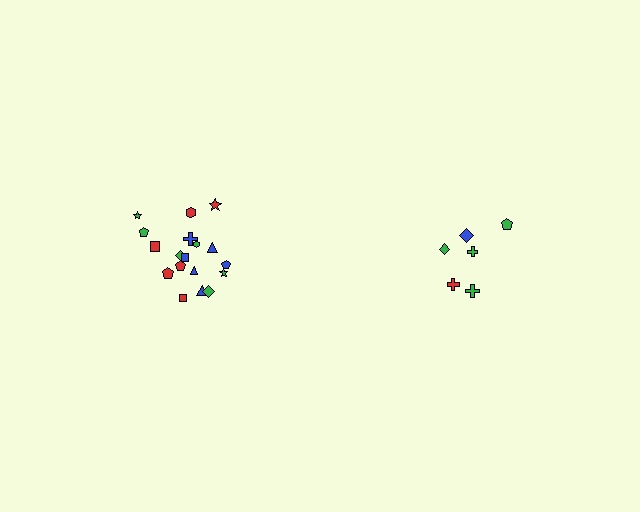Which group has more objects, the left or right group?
The left group.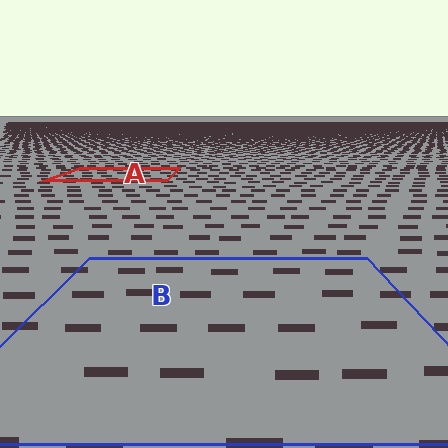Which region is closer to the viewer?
Region B is closer. The texture elements there are larger and more spread out.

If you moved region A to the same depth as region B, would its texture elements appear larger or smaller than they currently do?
They would appear larger. At a closer depth, the same texture elements are projected at a bigger on-screen size.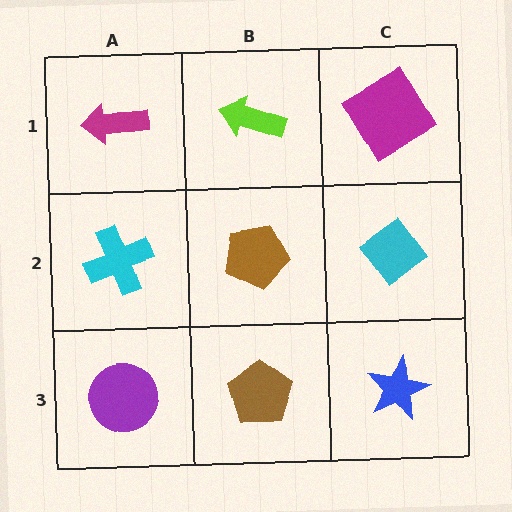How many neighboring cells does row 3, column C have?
2.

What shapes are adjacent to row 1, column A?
A cyan cross (row 2, column A), a lime arrow (row 1, column B).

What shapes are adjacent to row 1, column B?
A brown pentagon (row 2, column B), a magenta arrow (row 1, column A), a magenta diamond (row 1, column C).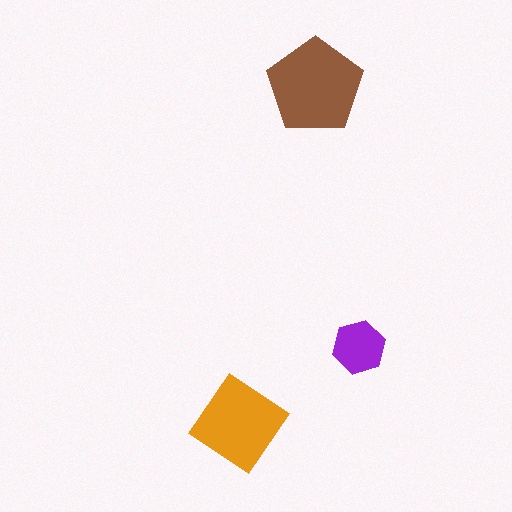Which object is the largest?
The brown pentagon.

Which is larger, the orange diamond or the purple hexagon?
The orange diamond.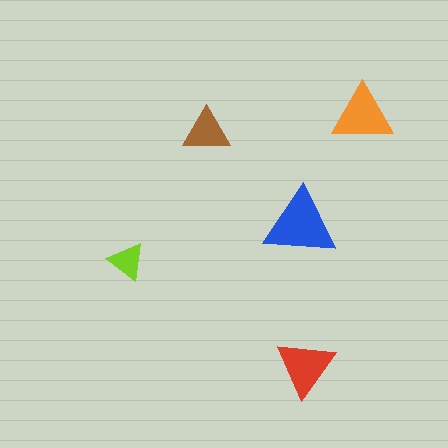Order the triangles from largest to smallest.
the blue one, the orange one, the red one, the brown one, the lime one.